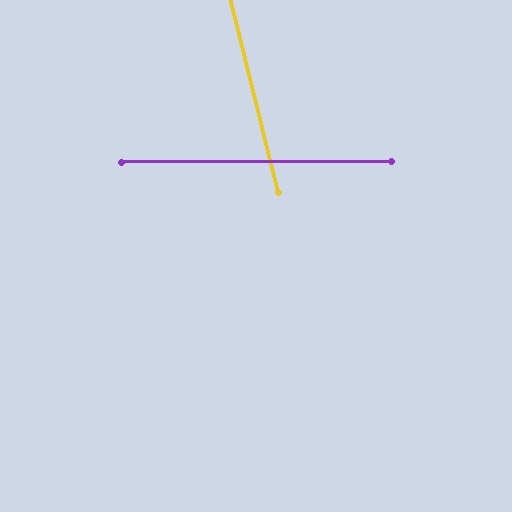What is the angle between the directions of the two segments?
Approximately 77 degrees.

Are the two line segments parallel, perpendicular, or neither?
Neither parallel nor perpendicular — they differ by about 77°.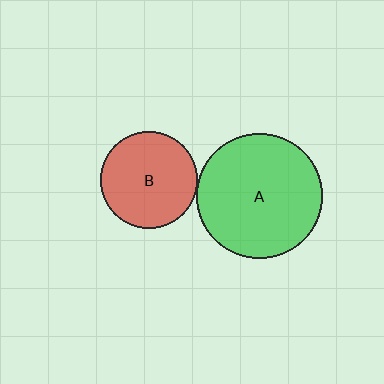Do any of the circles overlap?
No, none of the circles overlap.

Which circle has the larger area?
Circle A (green).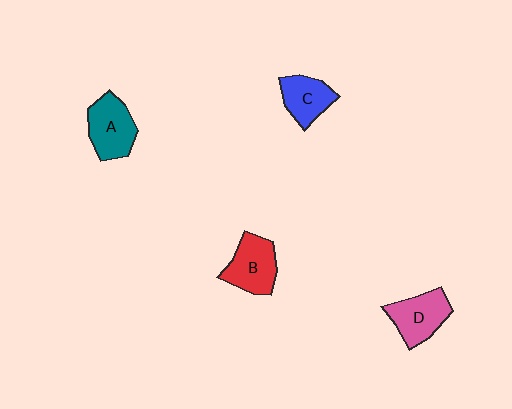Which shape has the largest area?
Shape A (teal).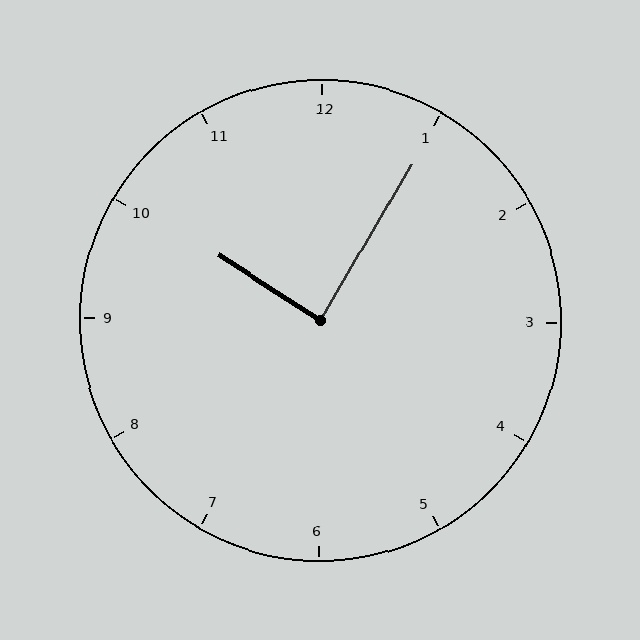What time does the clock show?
10:05.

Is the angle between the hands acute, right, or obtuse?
It is right.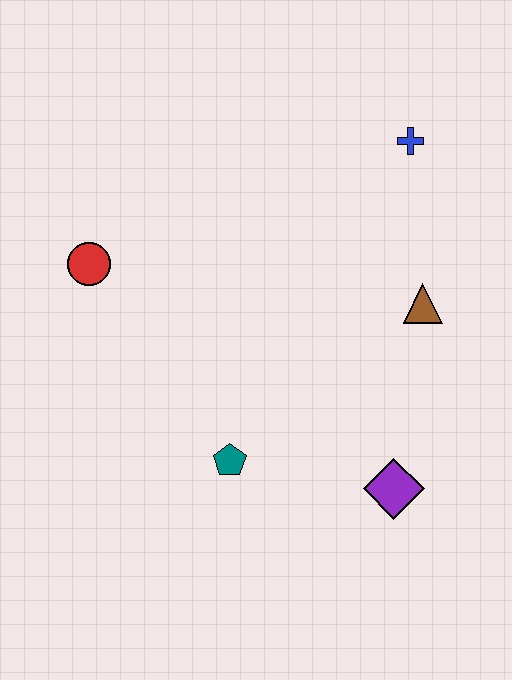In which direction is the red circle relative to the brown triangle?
The red circle is to the left of the brown triangle.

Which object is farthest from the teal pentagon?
The blue cross is farthest from the teal pentagon.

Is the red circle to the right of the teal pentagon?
No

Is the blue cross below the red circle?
No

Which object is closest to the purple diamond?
The teal pentagon is closest to the purple diamond.